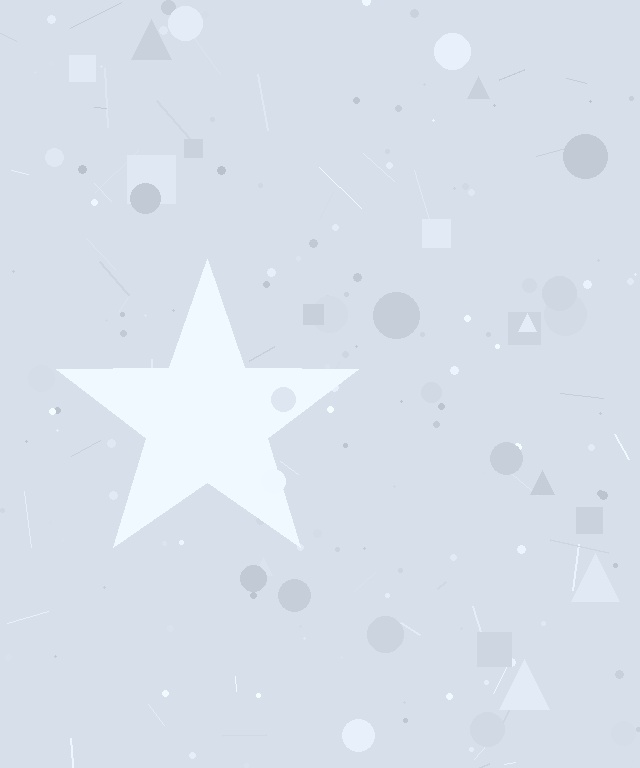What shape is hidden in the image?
A star is hidden in the image.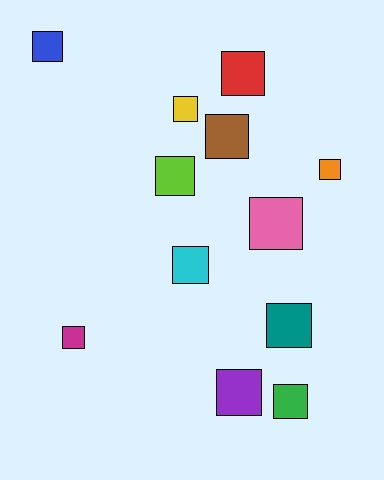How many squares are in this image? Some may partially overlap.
There are 12 squares.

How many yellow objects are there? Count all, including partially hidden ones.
There is 1 yellow object.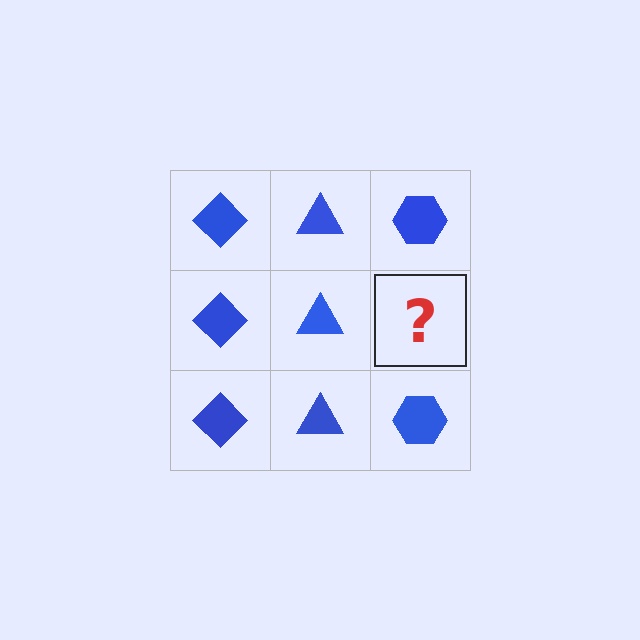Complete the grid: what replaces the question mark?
The question mark should be replaced with a blue hexagon.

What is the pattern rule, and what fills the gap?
The rule is that each column has a consistent shape. The gap should be filled with a blue hexagon.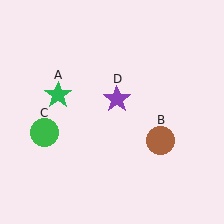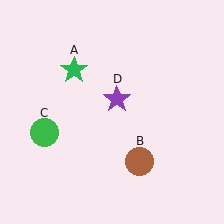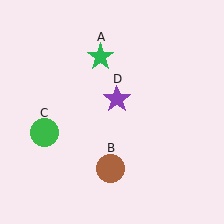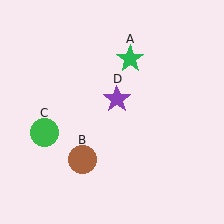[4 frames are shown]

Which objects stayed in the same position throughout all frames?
Green circle (object C) and purple star (object D) remained stationary.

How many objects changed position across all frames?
2 objects changed position: green star (object A), brown circle (object B).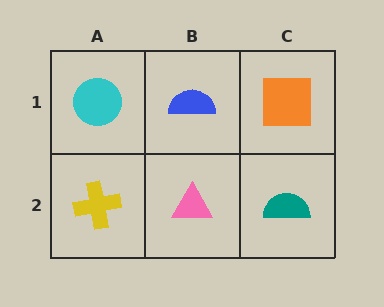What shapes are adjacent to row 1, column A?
A yellow cross (row 2, column A), a blue semicircle (row 1, column B).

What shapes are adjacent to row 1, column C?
A teal semicircle (row 2, column C), a blue semicircle (row 1, column B).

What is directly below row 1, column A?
A yellow cross.